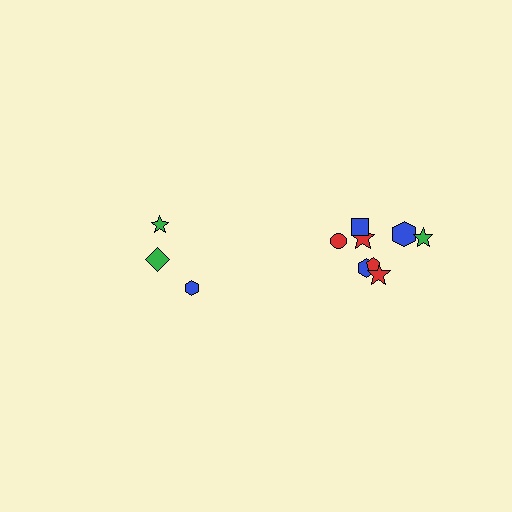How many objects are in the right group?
There are 8 objects.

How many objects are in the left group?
There are 3 objects.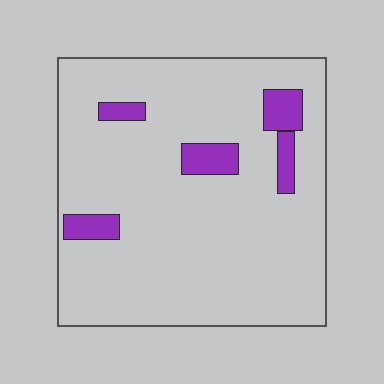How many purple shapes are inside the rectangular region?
5.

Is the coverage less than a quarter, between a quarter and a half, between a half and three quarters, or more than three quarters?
Less than a quarter.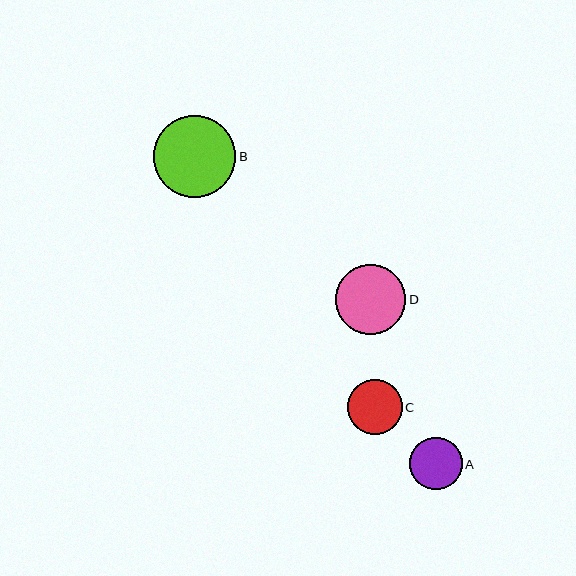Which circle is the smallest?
Circle A is the smallest with a size of approximately 53 pixels.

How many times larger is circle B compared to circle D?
Circle B is approximately 1.2 times the size of circle D.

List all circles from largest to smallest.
From largest to smallest: B, D, C, A.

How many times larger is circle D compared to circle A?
Circle D is approximately 1.3 times the size of circle A.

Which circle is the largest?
Circle B is the largest with a size of approximately 82 pixels.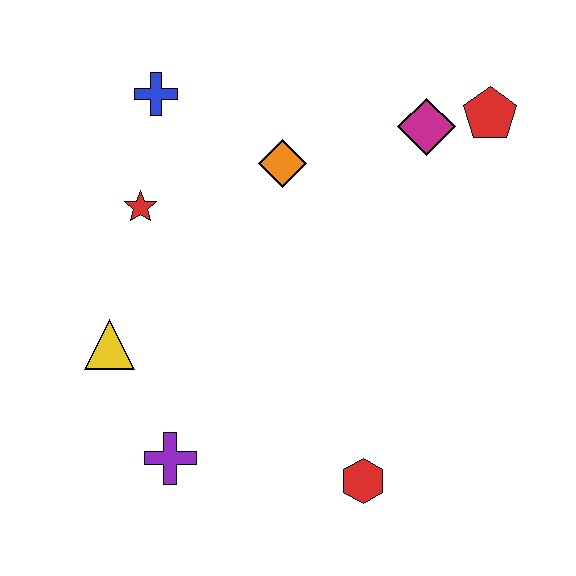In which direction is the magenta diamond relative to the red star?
The magenta diamond is to the right of the red star.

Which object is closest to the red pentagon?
The magenta diamond is closest to the red pentagon.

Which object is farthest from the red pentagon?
The purple cross is farthest from the red pentagon.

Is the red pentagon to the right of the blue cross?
Yes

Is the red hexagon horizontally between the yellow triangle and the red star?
No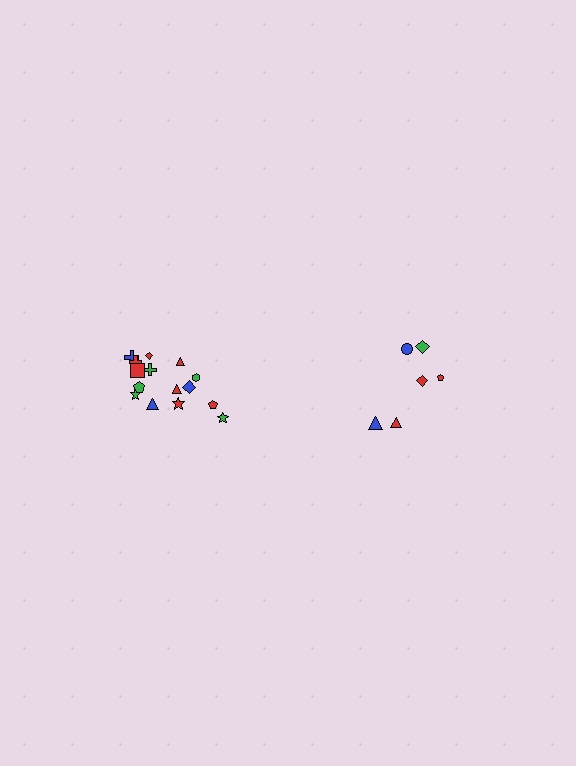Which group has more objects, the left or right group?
The left group.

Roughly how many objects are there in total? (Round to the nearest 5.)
Roughly 20 objects in total.